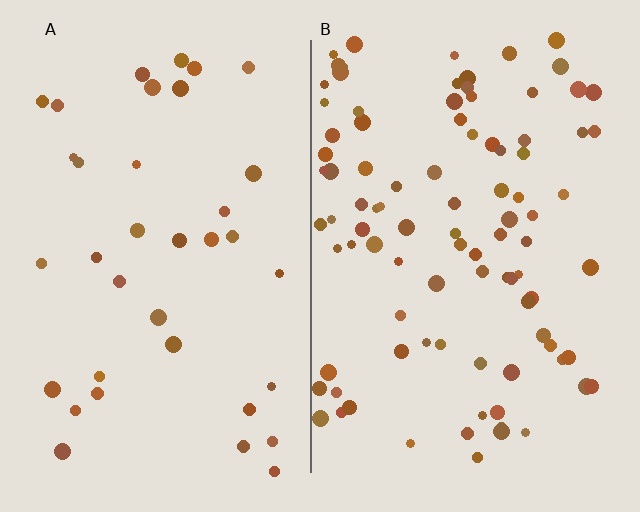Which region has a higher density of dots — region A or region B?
B (the right).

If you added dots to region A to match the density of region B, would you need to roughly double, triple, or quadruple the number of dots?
Approximately triple.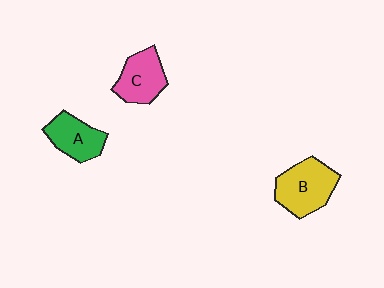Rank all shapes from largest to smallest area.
From largest to smallest: B (yellow), C (pink), A (green).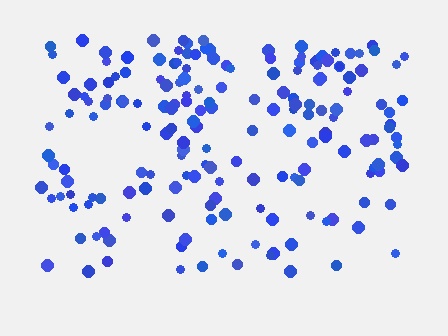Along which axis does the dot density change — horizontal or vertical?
Vertical.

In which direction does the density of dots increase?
From bottom to top, with the top side densest.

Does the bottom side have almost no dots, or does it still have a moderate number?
Still a moderate number, just noticeably fewer than the top.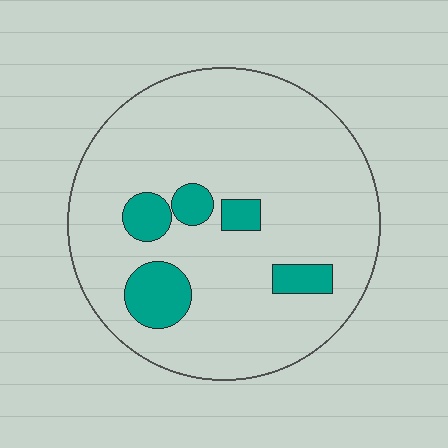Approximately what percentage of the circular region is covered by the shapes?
Approximately 15%.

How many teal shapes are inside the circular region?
5.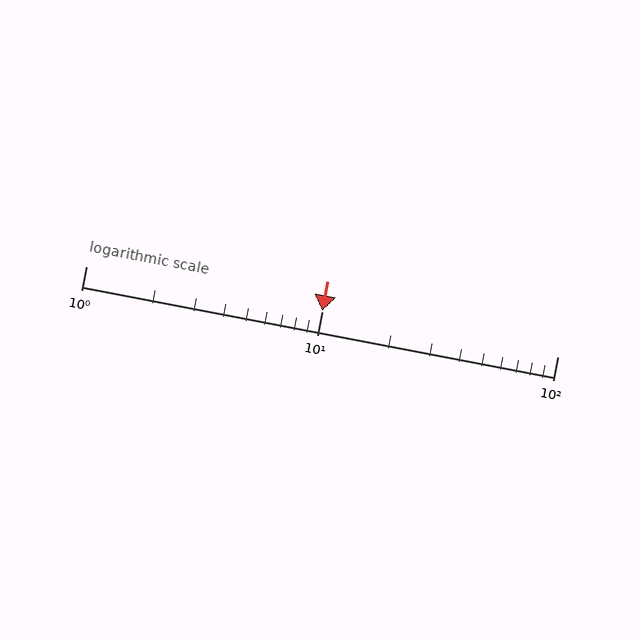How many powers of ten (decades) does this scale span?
The scale spans 2 decades, from 1 to 100.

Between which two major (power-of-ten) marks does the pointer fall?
The pointer is between 10 and 100.